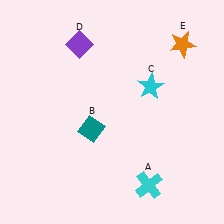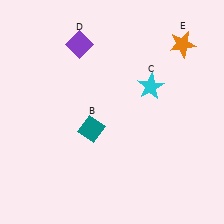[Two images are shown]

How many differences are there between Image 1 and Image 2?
There is 1 difference between the two images.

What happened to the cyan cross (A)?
The cyan cross (A) was removed in Image 2. It was in the bottom-right area of Image 1.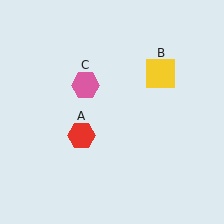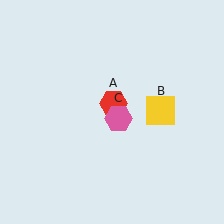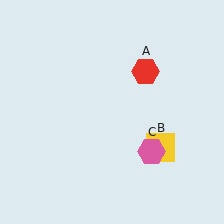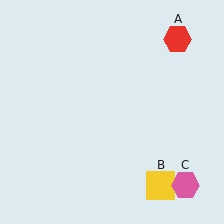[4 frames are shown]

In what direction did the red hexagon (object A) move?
The red hexagon (object A) moved up and to the right.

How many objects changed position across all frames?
3 objects changed position: red hexagon (object A), yellow square (object B), pink hexagon (object C).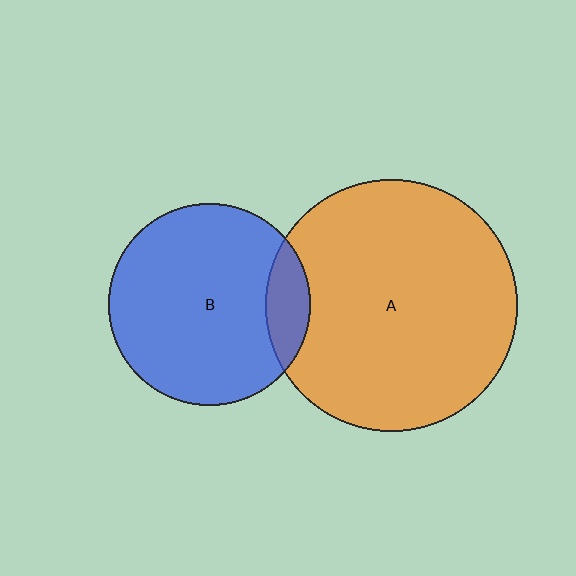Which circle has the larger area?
Circle A (orange).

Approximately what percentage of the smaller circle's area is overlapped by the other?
Approximately 15%.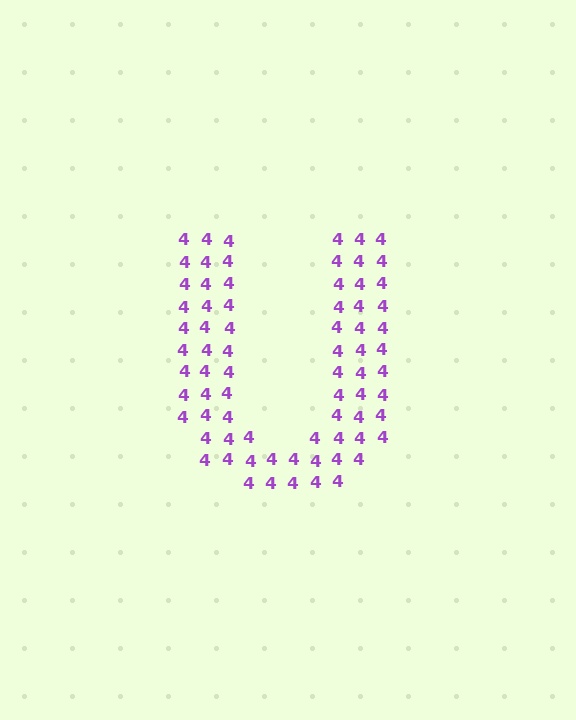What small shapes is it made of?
It is made of small digit 4's.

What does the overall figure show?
The overall figure shows the letter U.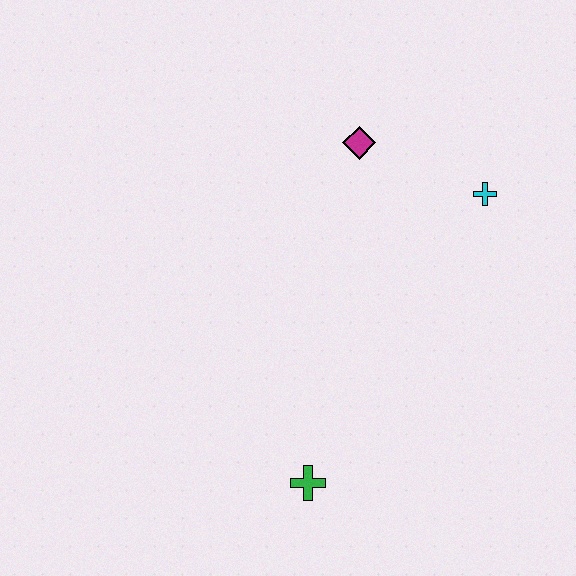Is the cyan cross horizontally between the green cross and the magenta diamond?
No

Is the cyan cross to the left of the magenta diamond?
No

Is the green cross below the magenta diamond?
Yes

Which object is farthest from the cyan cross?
The green cross is farthest from the cyan cross.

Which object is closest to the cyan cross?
The magenta diamond is closest to the cyan cross.